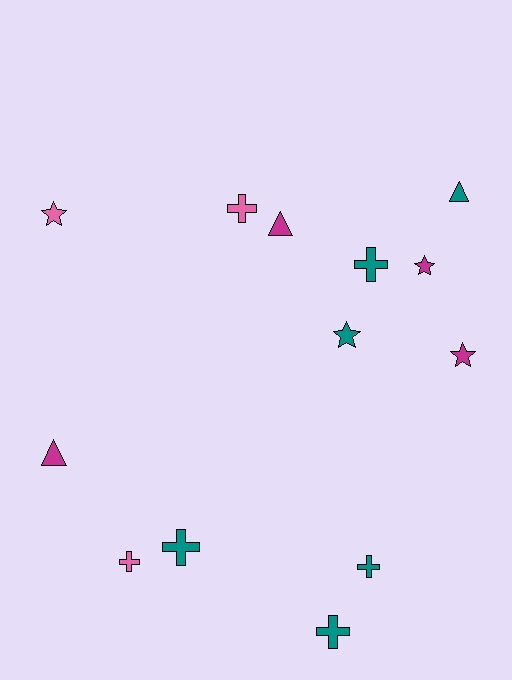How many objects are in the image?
There are 13 objects.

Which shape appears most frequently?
Cross, with 6 objects.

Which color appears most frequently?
Teal, with 6 objects.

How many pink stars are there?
There is 1 pink star.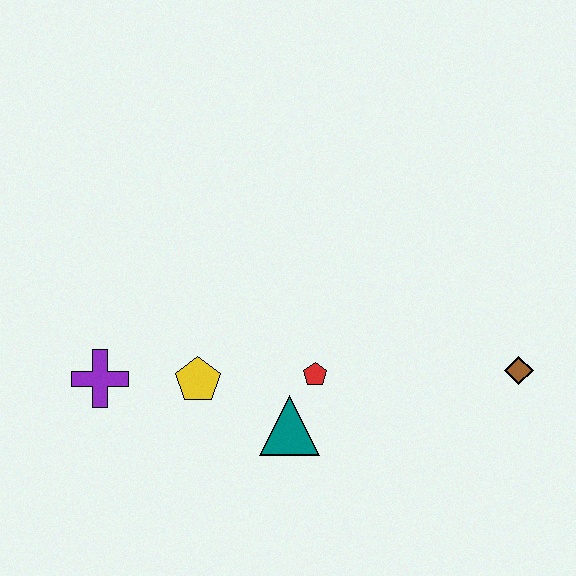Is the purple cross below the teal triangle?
No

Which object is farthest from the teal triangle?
The brown diamond is farthest from the teal triangle.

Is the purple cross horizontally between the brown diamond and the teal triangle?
No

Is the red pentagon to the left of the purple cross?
No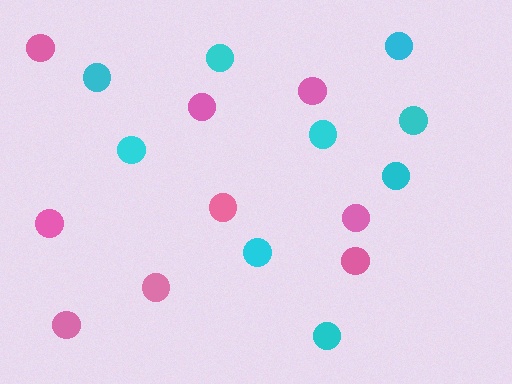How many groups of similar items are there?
There are 2 groups: one group of pink circles (9) and one group of cyan circles (9).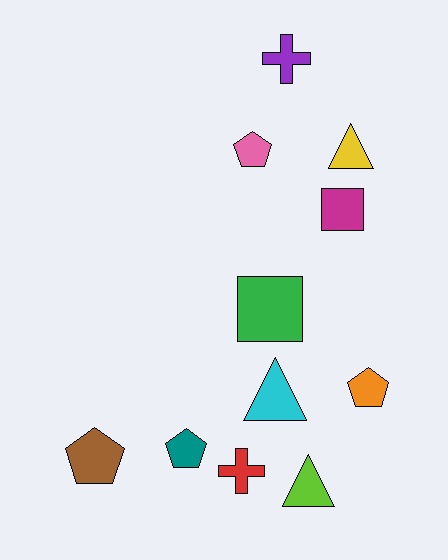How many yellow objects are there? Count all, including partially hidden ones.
There is 1 yellow object.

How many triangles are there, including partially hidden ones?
There are 3 triangles.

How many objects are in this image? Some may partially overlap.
There are 11 objects.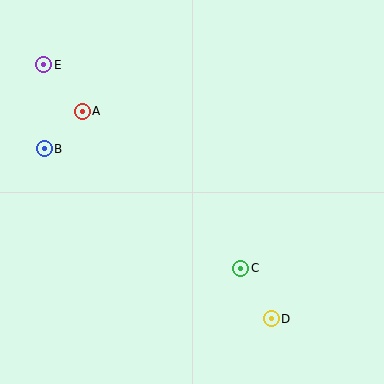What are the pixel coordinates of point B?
Point B is at (44, 149).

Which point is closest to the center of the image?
Point C at (241, 268) is closest to the center.